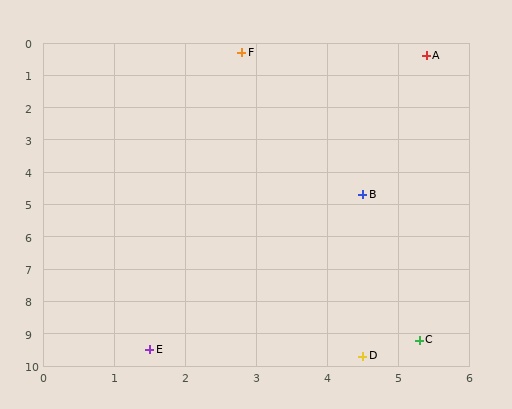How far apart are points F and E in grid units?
Points F and E are about 9.3 grid units apart.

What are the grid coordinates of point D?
Point D is at approximately (4.5, 9.7).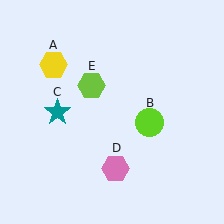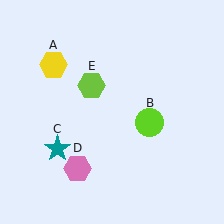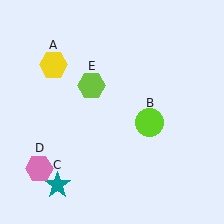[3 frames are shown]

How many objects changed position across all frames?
2 objects changed position: teal star (object C), pink hexagon (object D).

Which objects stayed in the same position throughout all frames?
Yellow hexagon (object A) and lime circle (object B) and lime hexagon (object E) remained stationary.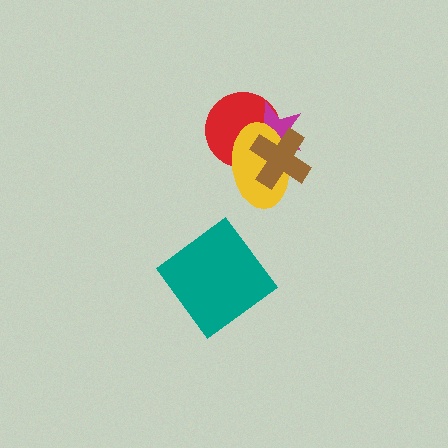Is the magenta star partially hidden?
Yes, it is partially covered by another shape.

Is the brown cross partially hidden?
No, no other shape covers it.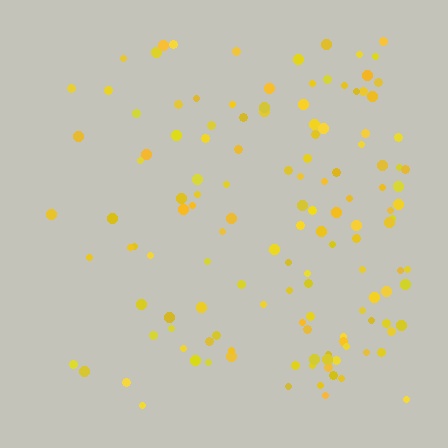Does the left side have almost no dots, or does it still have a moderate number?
Still a moderate number, just noticeably fewer than the right.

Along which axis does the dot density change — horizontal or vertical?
Horizontal.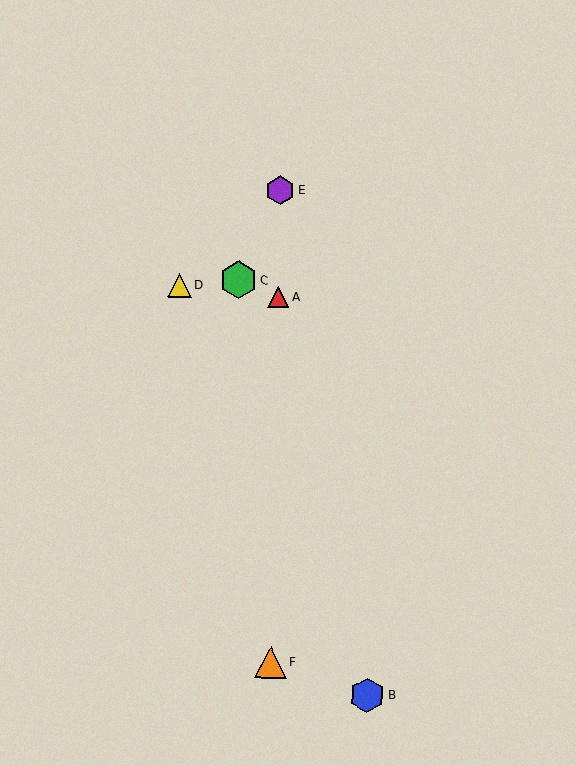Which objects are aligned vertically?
Objects A, E, F are aligned vertically.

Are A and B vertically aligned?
No, A is at x≈278 and B is at x≈367.